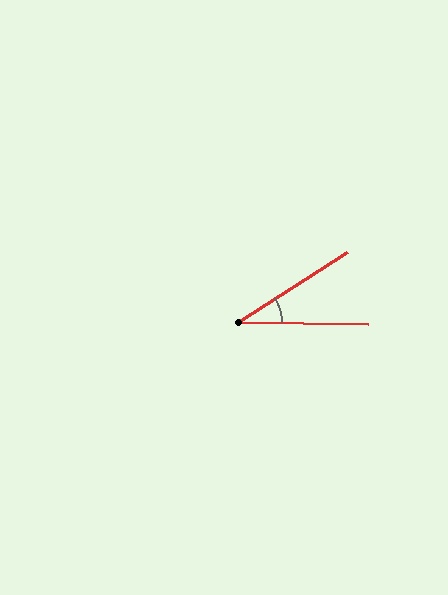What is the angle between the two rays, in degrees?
Approximately 34 degrees.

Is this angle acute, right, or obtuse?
It is acute.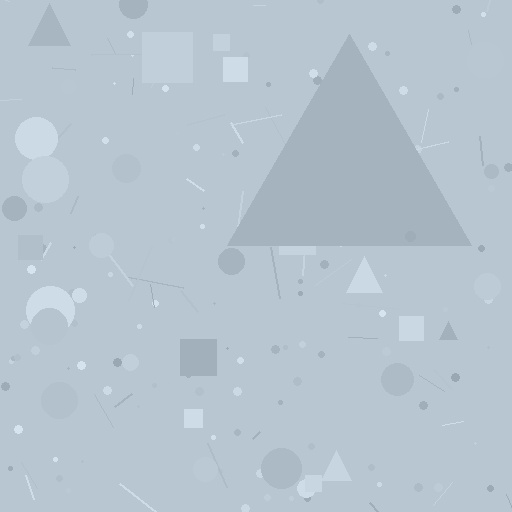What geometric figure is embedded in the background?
A triangle is embedded in the background.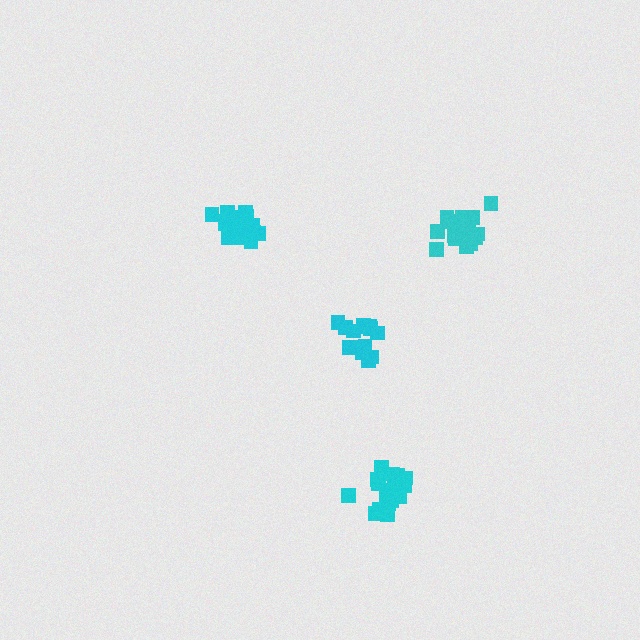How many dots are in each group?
Group 1: 19 dots, Group 2: 15 dots, Group 3: 18 dots, Group 4: 18 dots (70 total).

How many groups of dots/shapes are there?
There are 4 groups.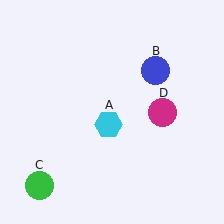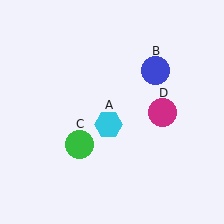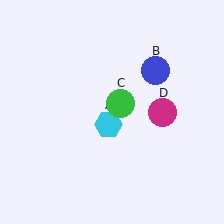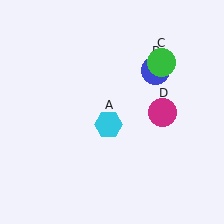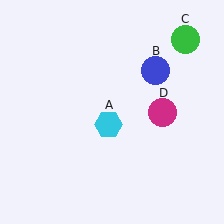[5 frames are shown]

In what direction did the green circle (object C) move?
The green circle (object C) moved up and to the right.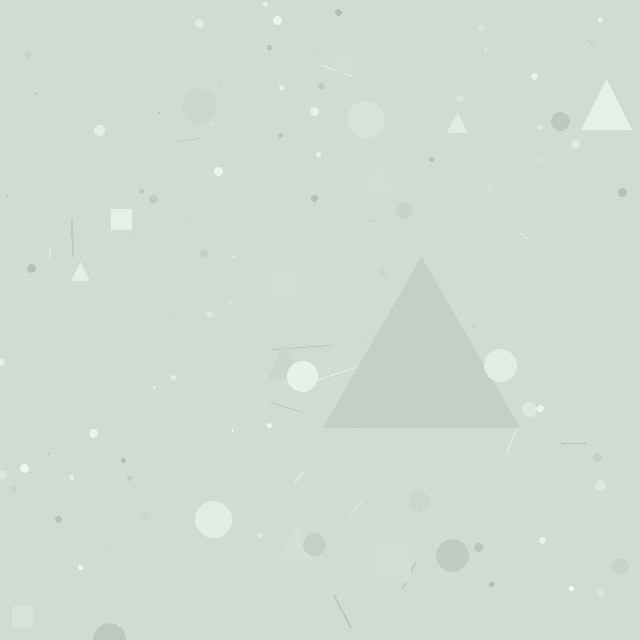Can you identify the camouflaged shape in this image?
The camouflaged shape is a triangle.